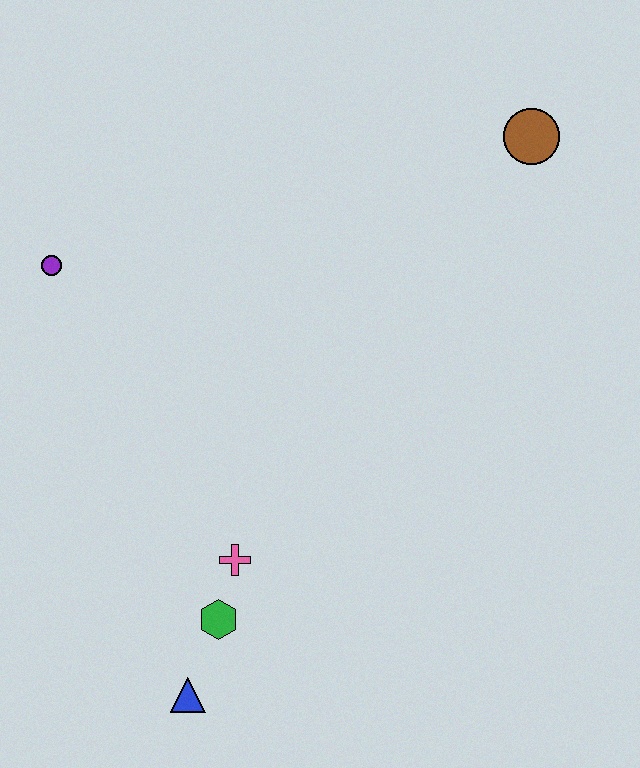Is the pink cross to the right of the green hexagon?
Yes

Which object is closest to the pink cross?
The green hexagon is closest to the pink cross.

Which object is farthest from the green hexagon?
The brown circle is farthest from the green hexagon.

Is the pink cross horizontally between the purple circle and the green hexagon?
No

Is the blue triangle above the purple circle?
No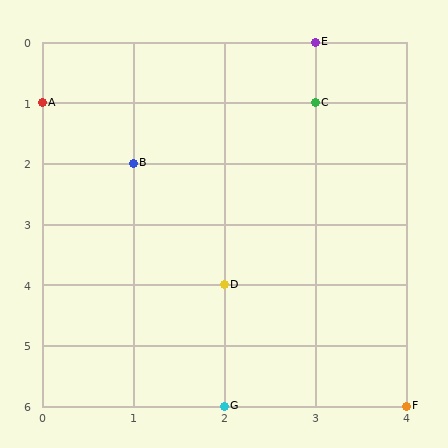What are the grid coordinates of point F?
Point F is at grid coordinates (4, 6).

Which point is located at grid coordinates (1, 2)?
Point B is at (1, 2).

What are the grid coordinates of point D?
Point D is at grid coordinates (2, 4).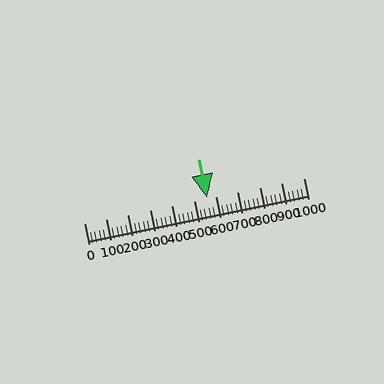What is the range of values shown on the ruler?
The ruler shows values from 0 to 1000.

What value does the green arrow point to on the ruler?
The green arrow points to approximately 560.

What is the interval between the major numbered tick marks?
The major tick marks are spaced 100 units apart.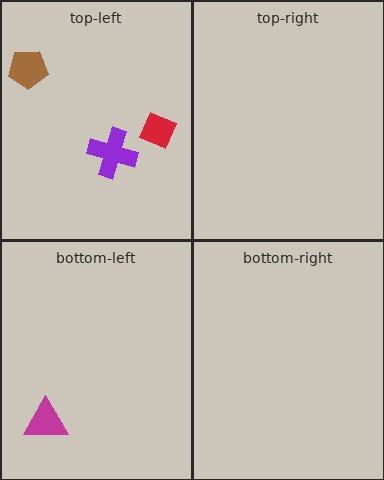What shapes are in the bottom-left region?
The magenta triangle.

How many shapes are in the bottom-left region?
1.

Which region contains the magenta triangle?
The bottom-left region.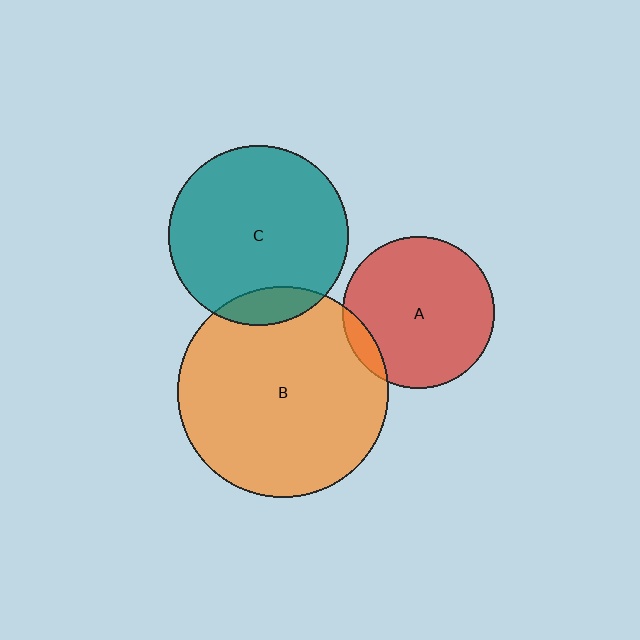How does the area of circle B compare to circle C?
Approximately 1.4 times.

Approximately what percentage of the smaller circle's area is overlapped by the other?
Approximately 10%.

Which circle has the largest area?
Circle B (orange).